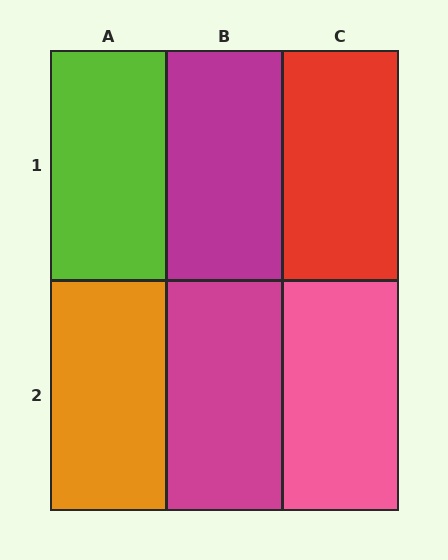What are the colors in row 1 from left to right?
Lime, magenta, red.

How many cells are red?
1 cell is red.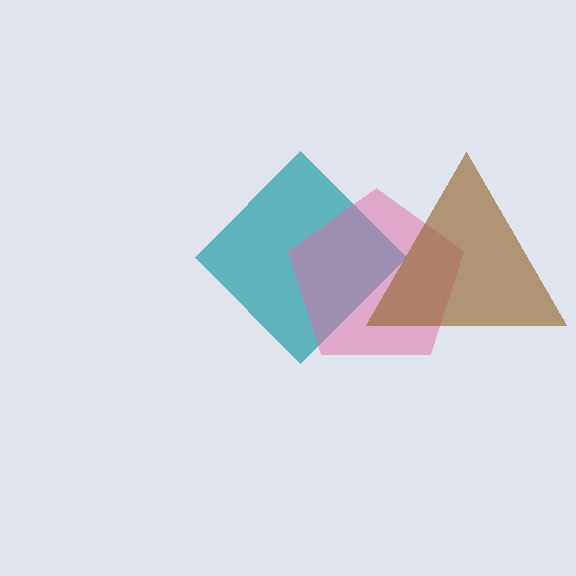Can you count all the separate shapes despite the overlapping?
Yes, there are 3 separate shapes.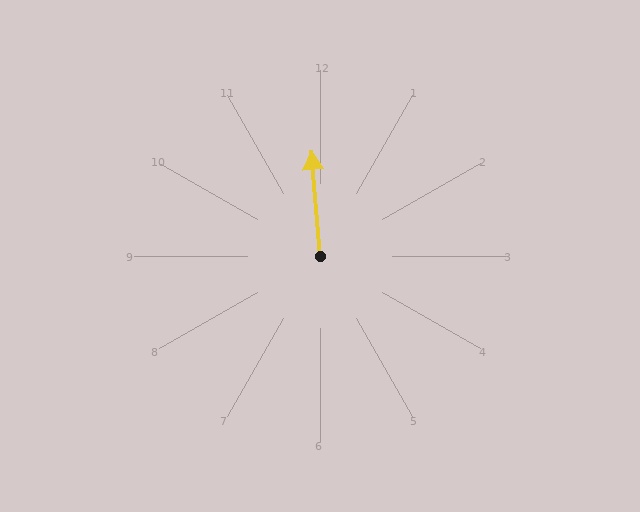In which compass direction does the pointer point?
North.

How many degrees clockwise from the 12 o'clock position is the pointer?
Approximately 355 degrees.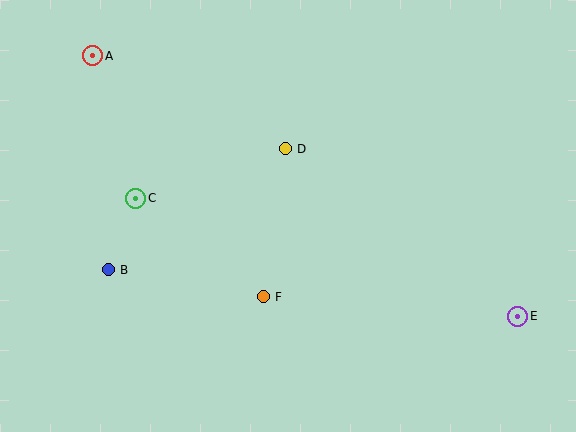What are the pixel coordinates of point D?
Point D is at (285, 149).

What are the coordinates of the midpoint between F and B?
The midpoint between F and B is at (186, 283).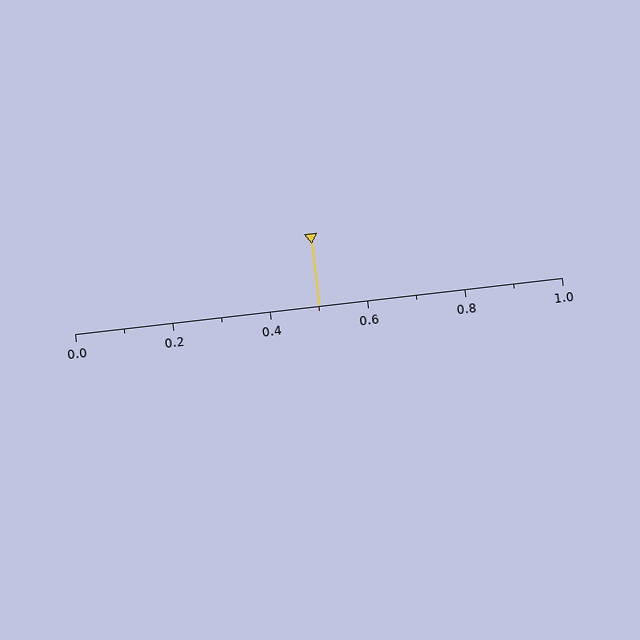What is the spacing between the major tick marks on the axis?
The major ticks are spaced 0.2 apart.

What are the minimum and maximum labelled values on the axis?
The axis runs from 0.0 to 1.0.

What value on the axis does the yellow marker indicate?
The marker indicates approximately 0.5.